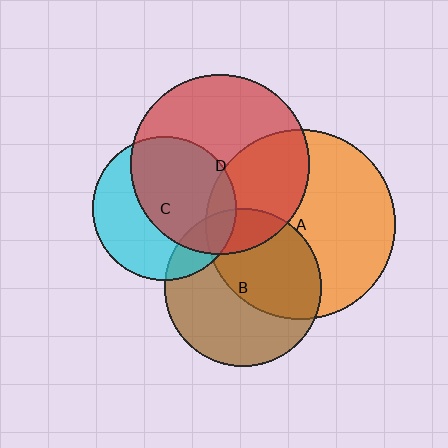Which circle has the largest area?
Circle A (orange).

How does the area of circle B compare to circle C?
Approximately 1.2 times.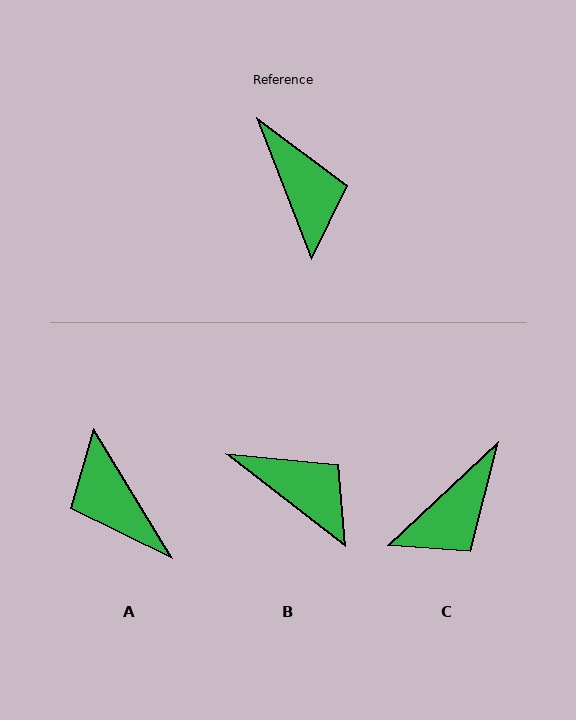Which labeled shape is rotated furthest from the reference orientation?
A, about 170 degrees away.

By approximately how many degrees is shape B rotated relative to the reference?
Approximately 31 degrees counter-clockwise.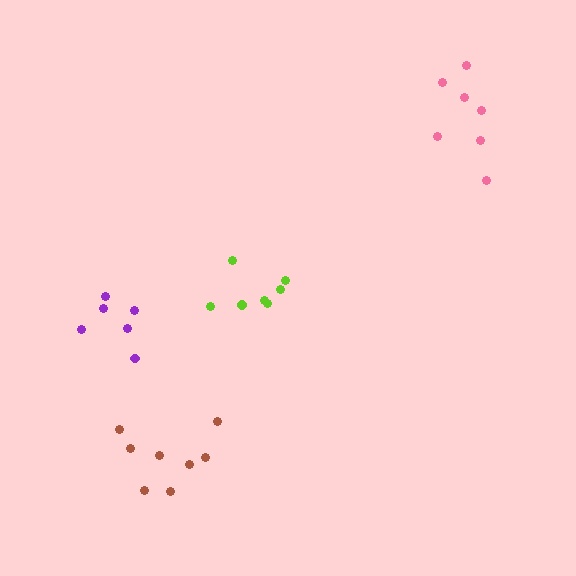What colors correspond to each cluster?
The clusters are colored: brown, lime, pink, purple.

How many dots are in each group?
Group 1: 8 dots, Group 2: 7 dots, Group 3: 7 dots, Group 4: 6 dots (28 total).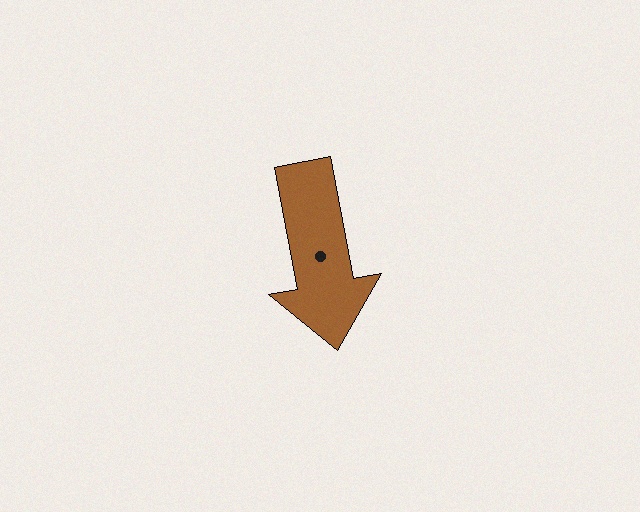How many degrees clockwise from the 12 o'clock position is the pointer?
Approximately 169 degrees.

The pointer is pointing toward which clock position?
Roughly 6 o'clock.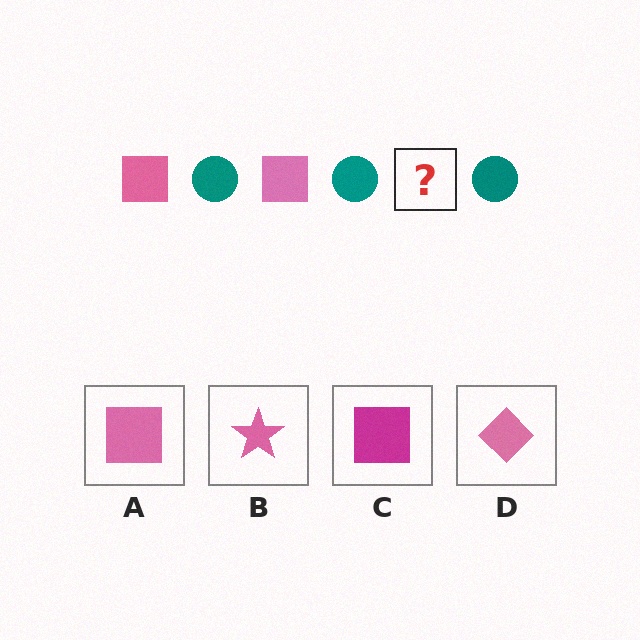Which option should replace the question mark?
Option A.